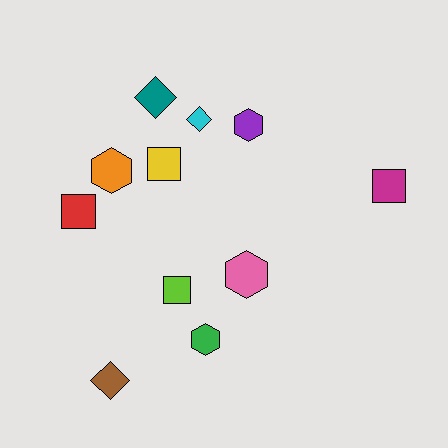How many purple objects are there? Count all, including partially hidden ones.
There is 1 purple object.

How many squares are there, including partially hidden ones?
There are 4 squares.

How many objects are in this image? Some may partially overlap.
There are 11 objects.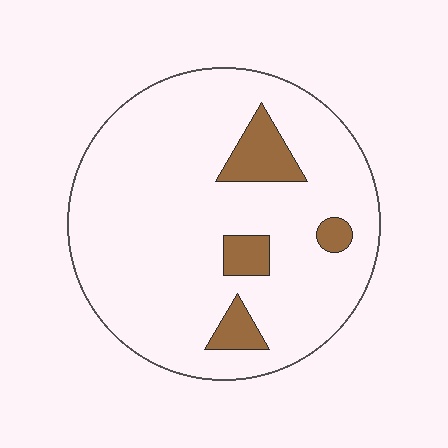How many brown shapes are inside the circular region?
4.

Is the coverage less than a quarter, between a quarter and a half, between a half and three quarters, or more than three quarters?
Less than a quarter.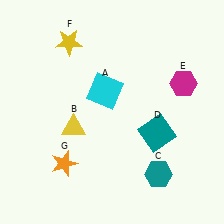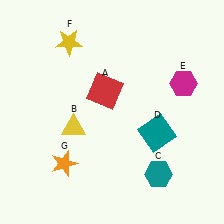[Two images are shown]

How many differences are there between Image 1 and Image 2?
There is 1 difference between the two images.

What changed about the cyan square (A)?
In Image 1, A is cyan. In Image 2, it changed to red.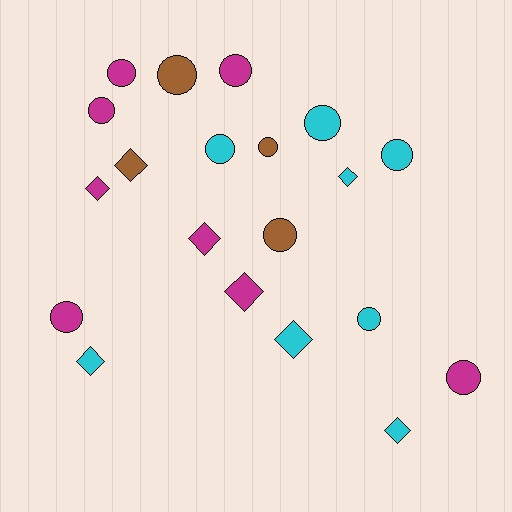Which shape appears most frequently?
Circle, with 12 objects.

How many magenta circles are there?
There are 5 magenta circles.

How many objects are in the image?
There are 20 objects.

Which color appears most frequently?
Cyan, with 8 objects.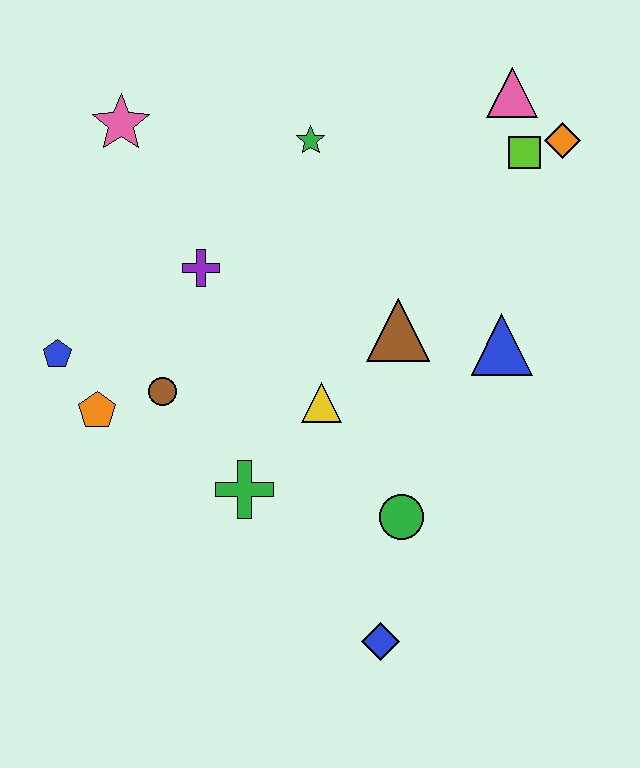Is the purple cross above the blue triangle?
Yes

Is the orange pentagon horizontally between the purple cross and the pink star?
No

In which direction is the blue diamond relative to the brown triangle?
The blue diamond is below the brown triangle.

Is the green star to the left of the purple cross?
No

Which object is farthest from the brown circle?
The orange diamond is farthest from the brown circle.